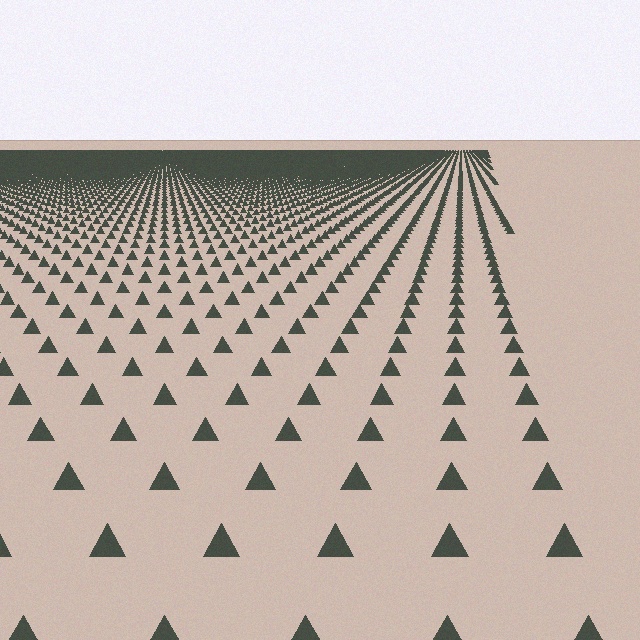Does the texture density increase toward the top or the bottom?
Density increases toward the top.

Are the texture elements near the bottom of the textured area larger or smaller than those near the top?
Larger. Near the bottom, elements are closer to the viewer and appear at a bigger on-screen size.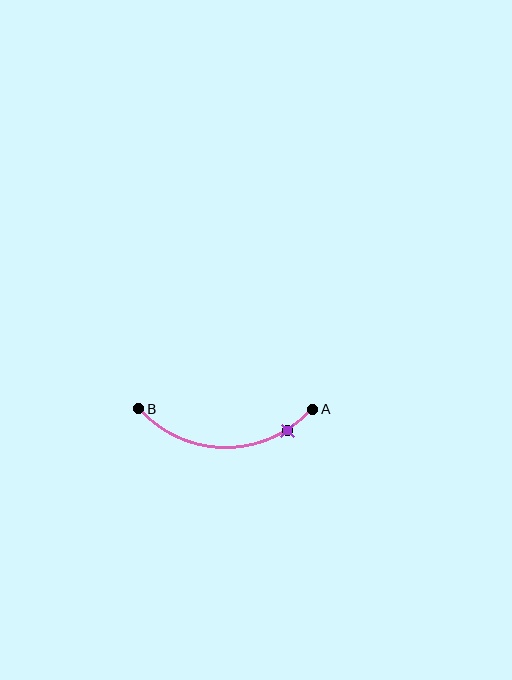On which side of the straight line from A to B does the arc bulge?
The arc bulges below the straight line connecting A and B.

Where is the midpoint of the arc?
The arc midpoint is the point on the curve farthest from the straight line joining A and B. It sits below that line.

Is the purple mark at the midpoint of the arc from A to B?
No. The purple mark lies on the arc but is closer to endpoint A. The arc midpoint would be at the point on the curve equidistant along the arc from both A and B.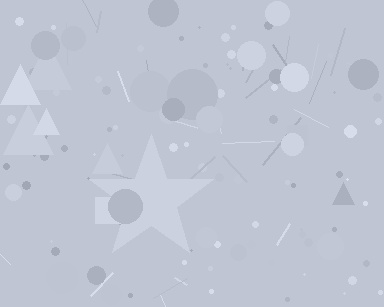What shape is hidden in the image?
A star is hidden in the image.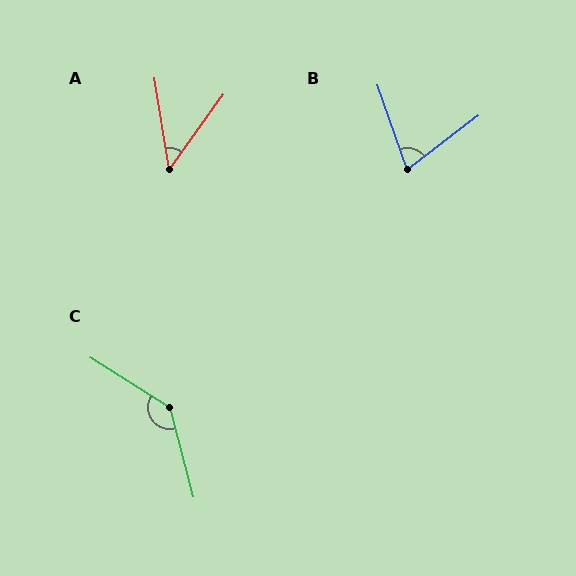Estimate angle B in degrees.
Approximately 72 degrees.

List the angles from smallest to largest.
A (45°), B (72°), C (137°).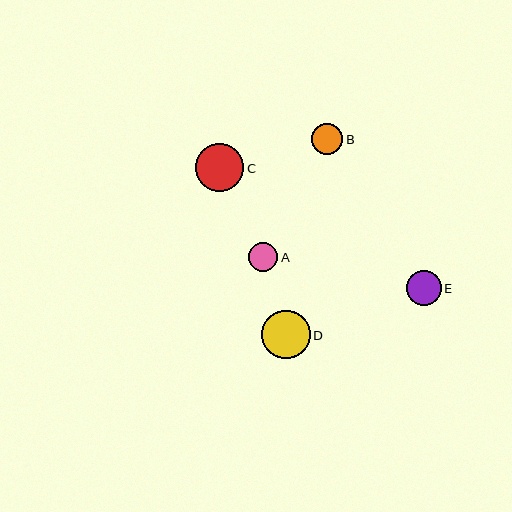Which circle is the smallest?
Circle A is the smallest with a size of approximately 29 pixels.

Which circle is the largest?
Circle D is the largest with a size of approximately 48 pixels.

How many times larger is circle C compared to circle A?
Circle C is approximately 1.6 times the size of circle A.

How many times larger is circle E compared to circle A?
Circle E is approximately 1.2 times the size of circle A.